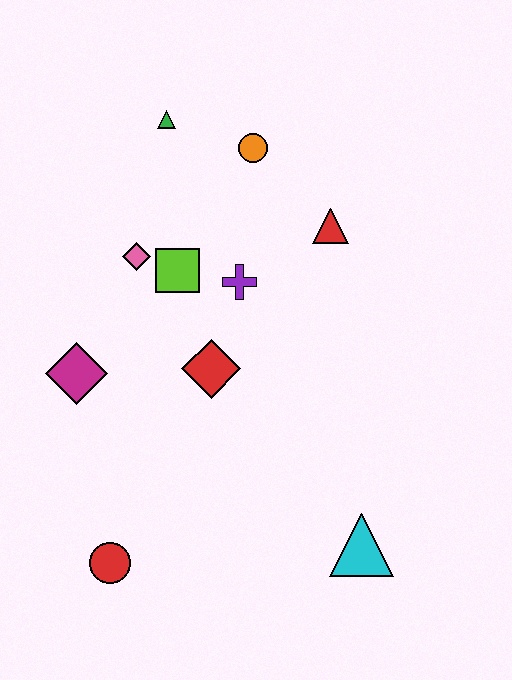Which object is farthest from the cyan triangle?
The green triangle is farthest from the cyan triangle.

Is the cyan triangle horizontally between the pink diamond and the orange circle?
No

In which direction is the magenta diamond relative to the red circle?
The magenta diamond is above the red circle.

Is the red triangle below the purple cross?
No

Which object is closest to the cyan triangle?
The red diamond is closest to the cyan triangle.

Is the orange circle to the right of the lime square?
Yes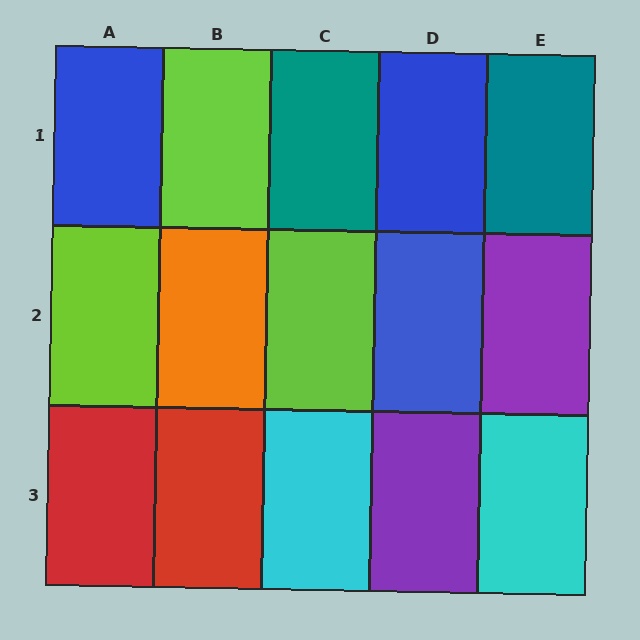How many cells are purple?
2 cells are purple.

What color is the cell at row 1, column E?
Teal.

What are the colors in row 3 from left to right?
Red, red, cyan, purple, cyan.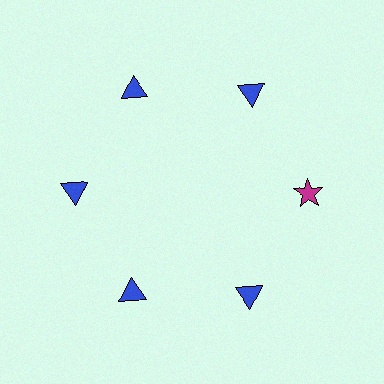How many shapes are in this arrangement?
There are 6 shapes arranged in a ring pattern.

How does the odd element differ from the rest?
It differs in both color (magenta instead of blue) and shape (star instead of triangle).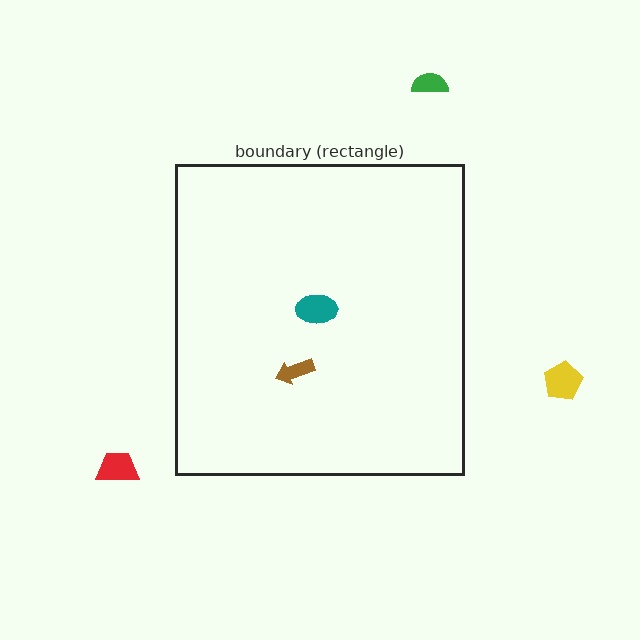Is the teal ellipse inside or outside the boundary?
Inside.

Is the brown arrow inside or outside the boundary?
Inside.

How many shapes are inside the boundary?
2 inside, 3 outside.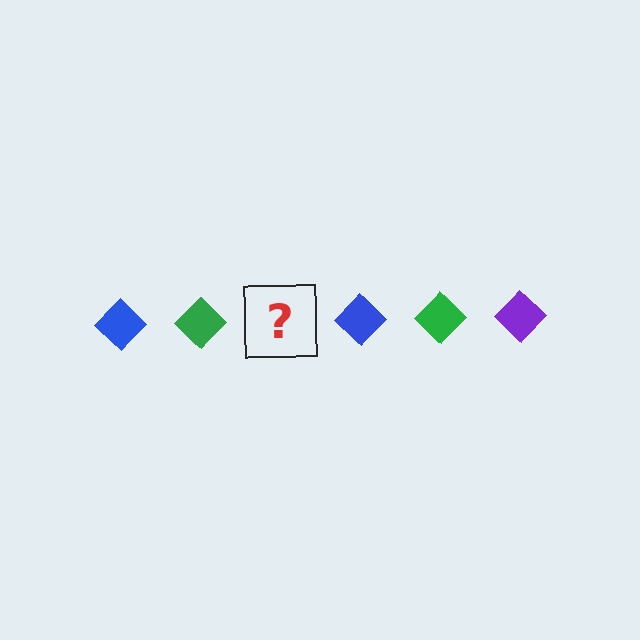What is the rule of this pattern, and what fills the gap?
The rule is that the pattern cycles through blue, green, purple diamonds. The gap should be filled with a purple diamond.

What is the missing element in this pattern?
The missing element is a purple diamond.